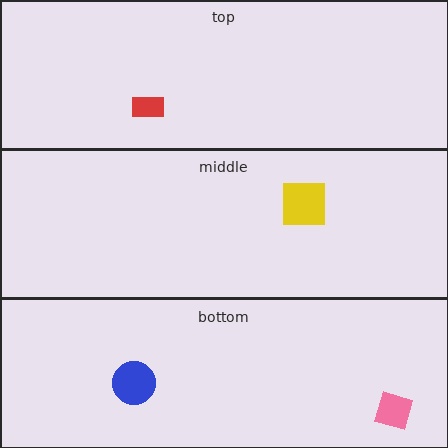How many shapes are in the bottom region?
2.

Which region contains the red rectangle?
The top region.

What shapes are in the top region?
The red rectangle.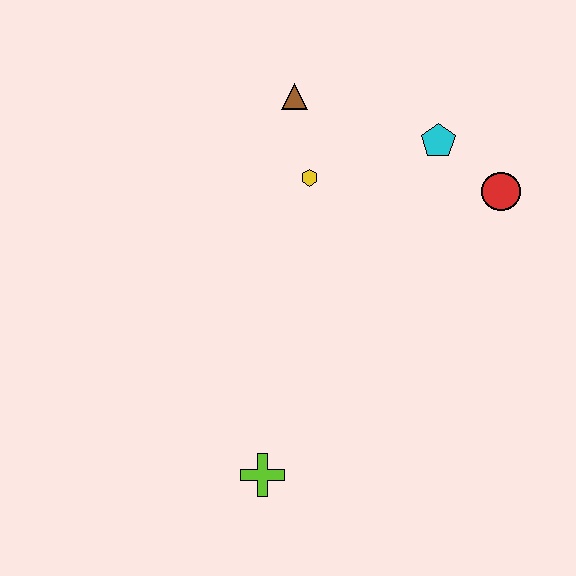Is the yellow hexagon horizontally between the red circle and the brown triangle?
Yes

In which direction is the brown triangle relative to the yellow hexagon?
The brown triangle is above the yellow hexagon.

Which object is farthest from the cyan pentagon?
The lime cross is farthest from the cyan pentagon.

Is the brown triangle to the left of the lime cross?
No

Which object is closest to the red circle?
The cyan pentagon is closest to the red circle.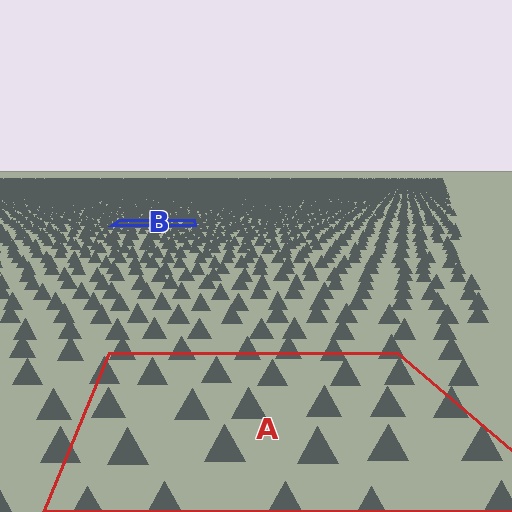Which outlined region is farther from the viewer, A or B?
Region B is farther from the viewer — the texture elements inside it appear smaller and more densely packed.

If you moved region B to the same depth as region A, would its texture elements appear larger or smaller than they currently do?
They would appear larger. At a closer depth, the same texture elements are projected at a bigger on-screen size.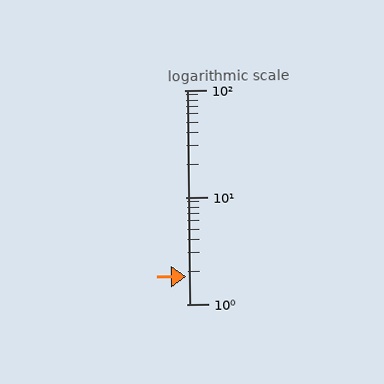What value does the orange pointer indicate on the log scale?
The pointer indicates approximately 1.8.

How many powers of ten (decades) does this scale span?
The scale spans 2 decades, from 1 to 100.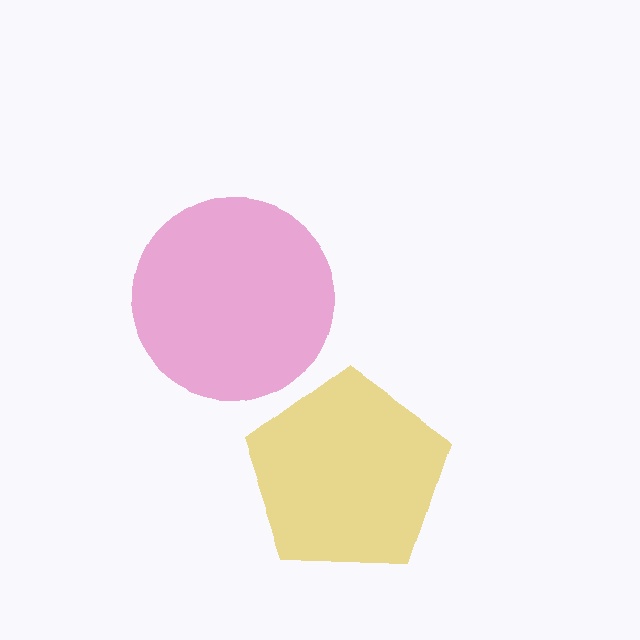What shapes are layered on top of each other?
The layered shapes are: a magenta circle, a yellow pentagon.